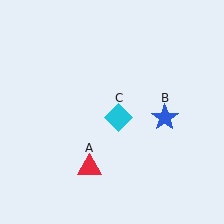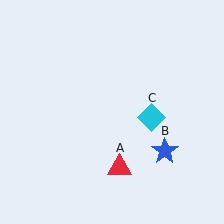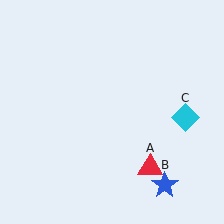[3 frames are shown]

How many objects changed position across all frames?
3 objects changed position: red triangle (object A), blue star (object B), cyan diamond (object C).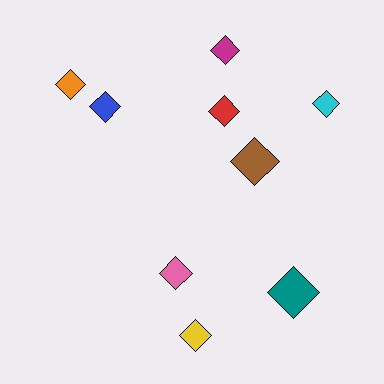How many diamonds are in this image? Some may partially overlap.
There are 9 diamonds.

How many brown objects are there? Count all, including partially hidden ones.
There is 1 brown object.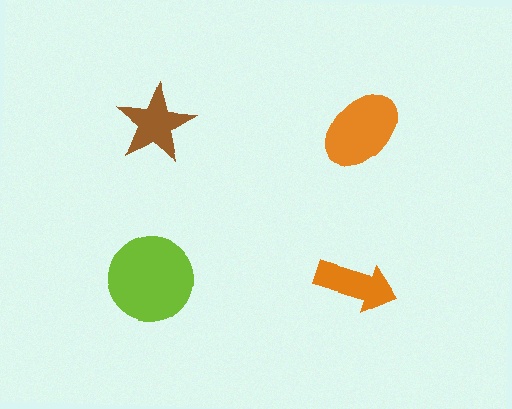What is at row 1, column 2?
An orange ellipse.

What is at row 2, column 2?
An orange arrow.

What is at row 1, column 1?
A brown star.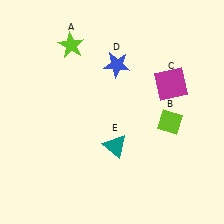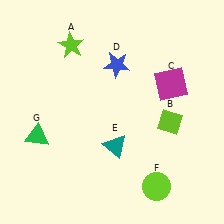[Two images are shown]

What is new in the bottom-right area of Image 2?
A lime circle (F) was added in the bottom-right area of Image 2.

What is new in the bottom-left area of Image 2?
A green triangle (G) was added in the bottom-left area of Image 2.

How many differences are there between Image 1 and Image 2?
There are 2 differences between the two images.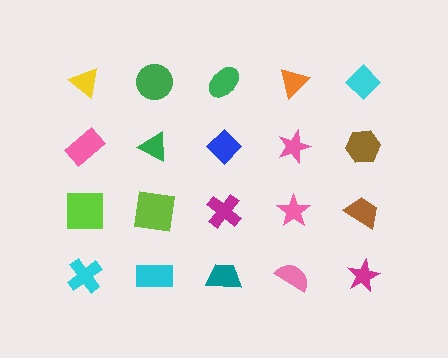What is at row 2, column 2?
A green triangle.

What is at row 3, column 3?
A magenta cross.